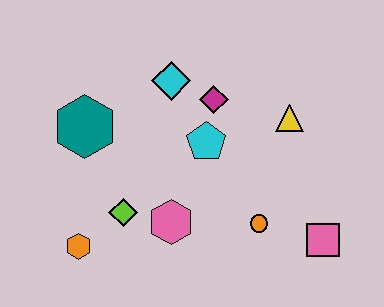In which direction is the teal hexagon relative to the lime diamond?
The teal hexagon is above the lime diamond.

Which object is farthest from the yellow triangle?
The orange hexagon is farthest from the yellow triangle.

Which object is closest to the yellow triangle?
The magenta diamond is closest to the yellow triangle.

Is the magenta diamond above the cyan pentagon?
Yes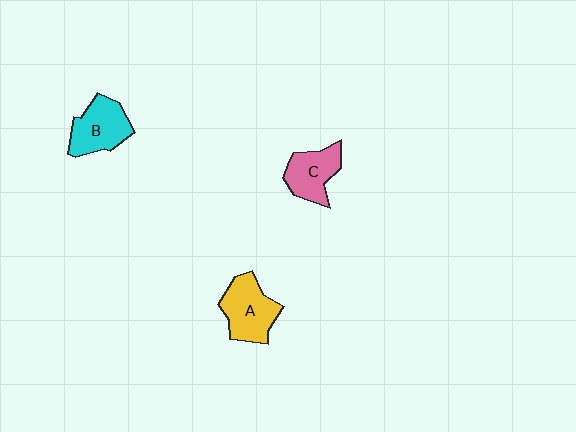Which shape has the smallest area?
Shape C (pink).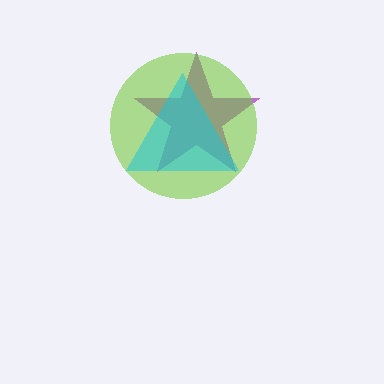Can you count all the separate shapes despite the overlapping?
Yes, there are 3 separate shapes.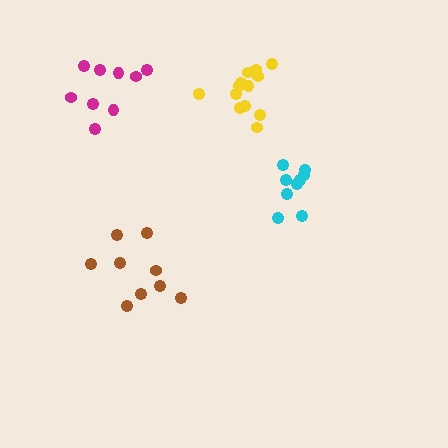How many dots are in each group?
Group 1: 10 dots, Group 2: 9 dots, Group 3: 9 dots, Group 4: 13 dots (41 total).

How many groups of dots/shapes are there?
There are 4 groups.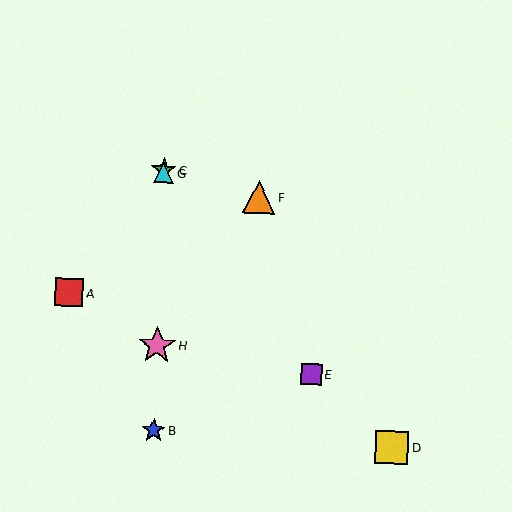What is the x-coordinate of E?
Object E is at x≈311.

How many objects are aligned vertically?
4 objects (B, C, G, H) are aligned vertically.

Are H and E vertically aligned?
No, H is at x≈157 and E is at x≈311.